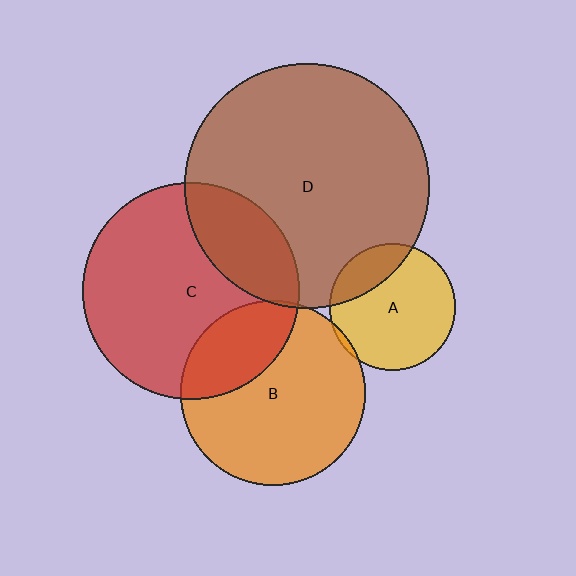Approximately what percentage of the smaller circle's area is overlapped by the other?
Approximately 30%.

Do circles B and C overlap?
Yes.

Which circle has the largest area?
Circle D (brown).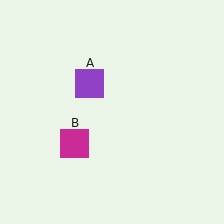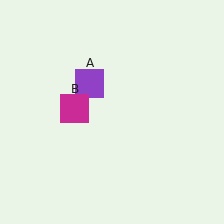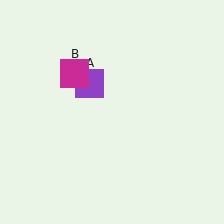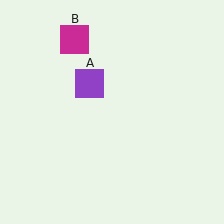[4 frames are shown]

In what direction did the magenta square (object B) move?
The magenta square (object B) moved up.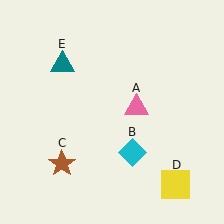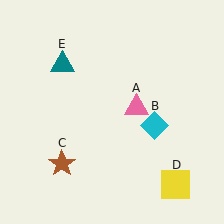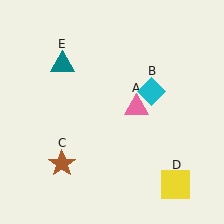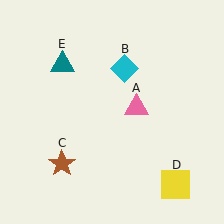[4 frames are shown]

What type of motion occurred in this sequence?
The cyan diamond (object B) rotated counterclockwise around the center of the scene.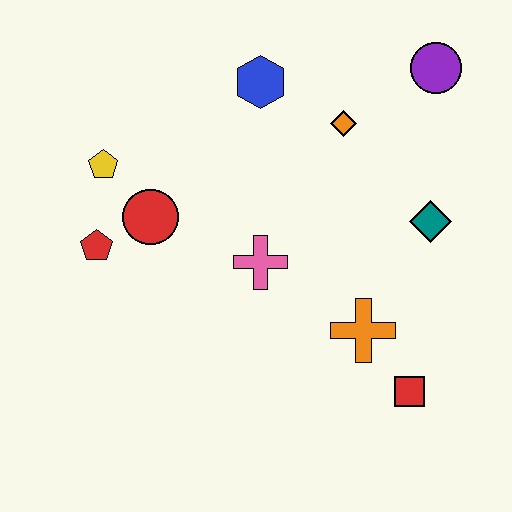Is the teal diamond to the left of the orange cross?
No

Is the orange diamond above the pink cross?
Yes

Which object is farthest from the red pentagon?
The purple circle is farthest from the red pentagon.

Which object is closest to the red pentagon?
The red circle is closest to the red pentagon.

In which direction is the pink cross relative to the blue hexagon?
The pink cross is below the blue hexagon.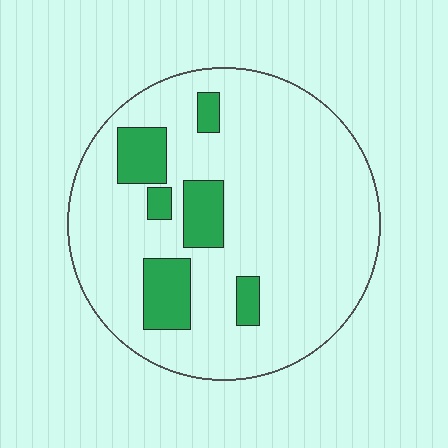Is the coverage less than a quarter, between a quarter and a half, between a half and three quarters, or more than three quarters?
Less than a quarter.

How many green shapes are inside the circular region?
6.